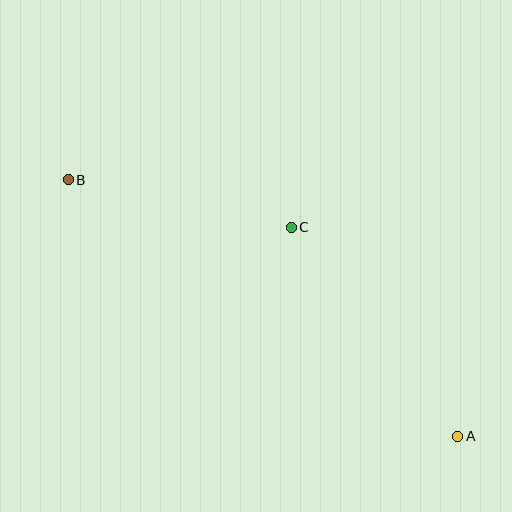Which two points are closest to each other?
Points B and C are closest to each other.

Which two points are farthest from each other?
Points A and B are farthest from each other.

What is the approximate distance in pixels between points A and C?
The distance between A and C is approximately 268 pixels.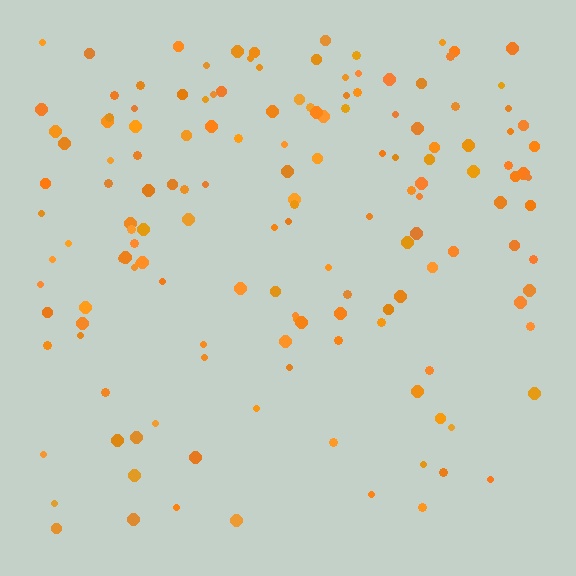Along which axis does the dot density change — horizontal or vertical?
Vertical.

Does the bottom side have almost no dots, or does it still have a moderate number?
Still a moderate number, just noticeably fewer than the top.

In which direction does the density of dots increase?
From bottom to top, with the top side densest.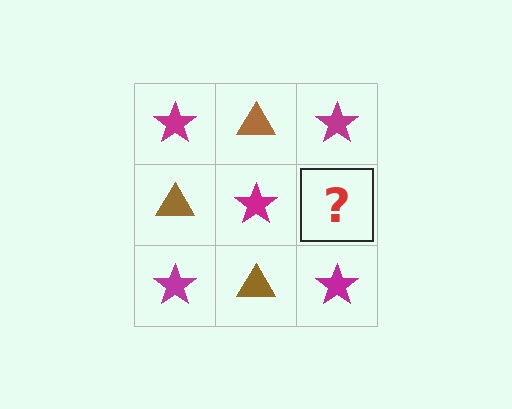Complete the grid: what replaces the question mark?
The question mark should be replaced with a brown triangle.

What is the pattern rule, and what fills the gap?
The rule is that it alternates magenta star and brown triangle in a checkerboard pattern. The gap should be filled with a brown triangle.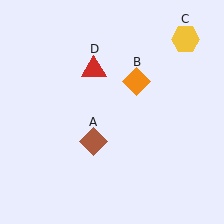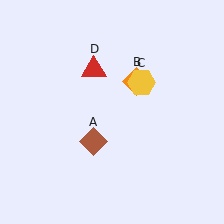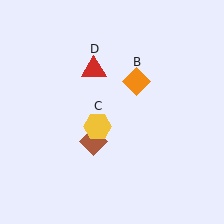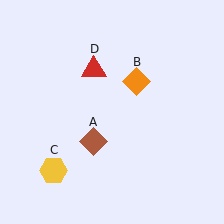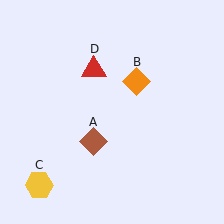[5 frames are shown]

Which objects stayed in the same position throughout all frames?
Brown diamond (object A) and orange diamond (object B) and red triangle (object D) remained stationary.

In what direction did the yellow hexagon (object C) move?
The yellow hexagon (object C) moved down and to the left.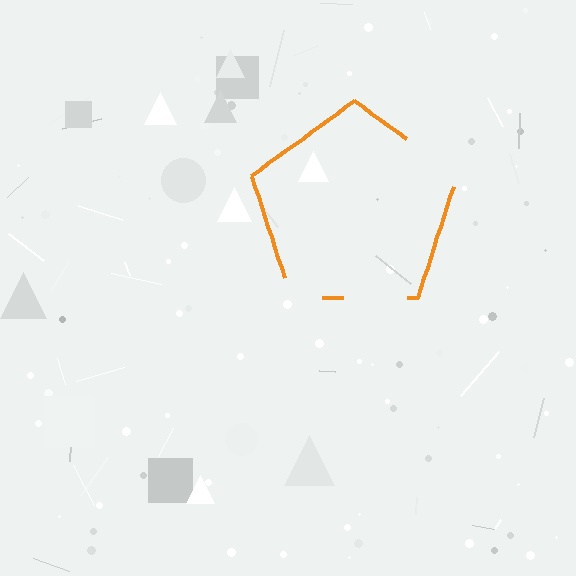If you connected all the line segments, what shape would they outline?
They would outline a pentagon.